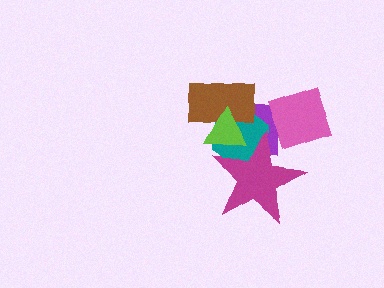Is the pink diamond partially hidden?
Yes, it is partially covered by another shape.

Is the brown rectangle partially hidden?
Yes, it is partially covered by another shape.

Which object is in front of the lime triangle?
The magenta star is in front of the lime triangle.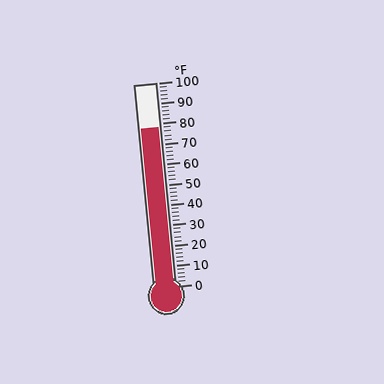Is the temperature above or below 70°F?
The temperature is above 70°F.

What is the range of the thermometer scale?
The thermometer scale ranges from 0°F to 100°F.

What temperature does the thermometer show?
The thermometer shows approximately 78°F.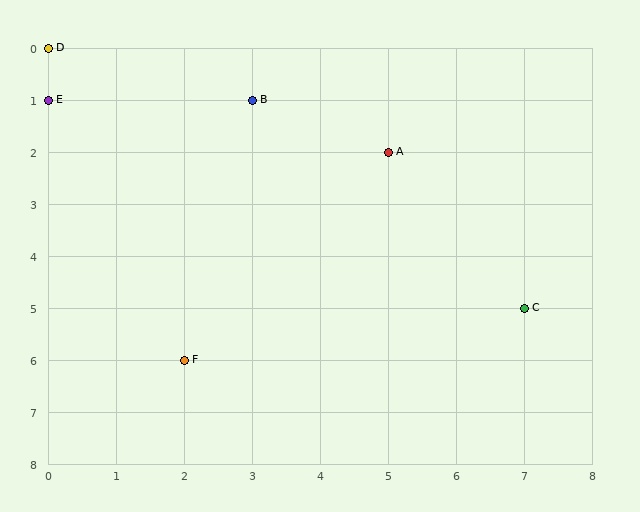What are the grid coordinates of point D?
Point D is at grid coordinates (0, 0).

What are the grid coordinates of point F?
Point F is at grid coordinates (2, 6).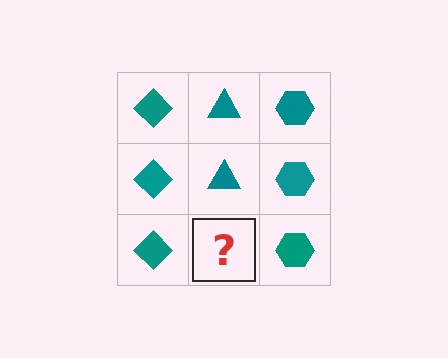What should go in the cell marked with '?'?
The missing cell should contain a teal triangle.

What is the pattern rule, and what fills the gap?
The rule is that each column has a consistent shape. The gap should be filled with a teal triangle.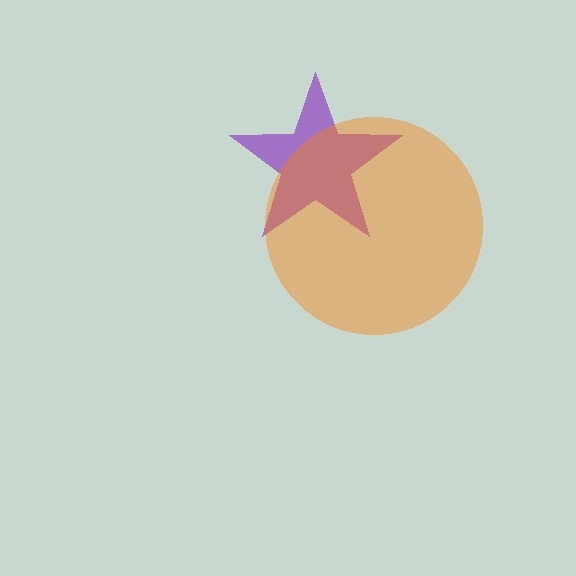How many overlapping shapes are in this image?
There are 2 overlapping shapes in the image.